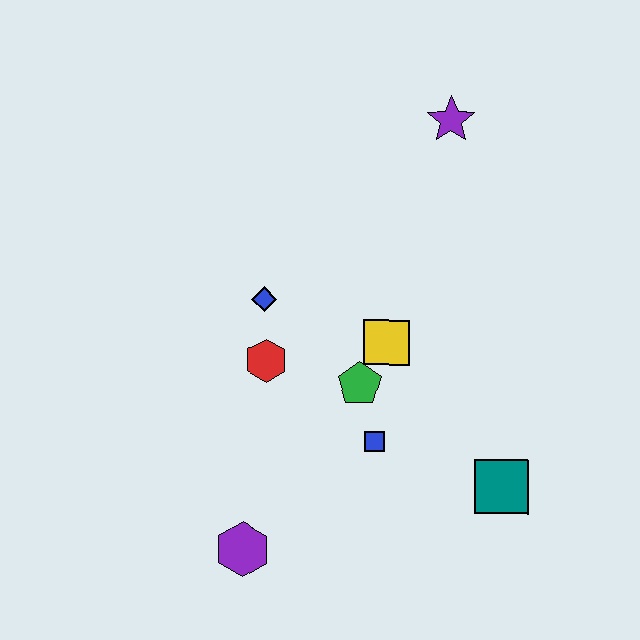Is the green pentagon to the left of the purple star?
Yes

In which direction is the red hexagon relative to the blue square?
The red hexagon is to the left of the blue square.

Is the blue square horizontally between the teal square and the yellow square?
No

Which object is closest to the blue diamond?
The red hexagon is closest to the blue diamond.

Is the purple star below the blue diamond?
No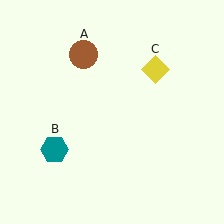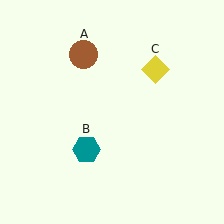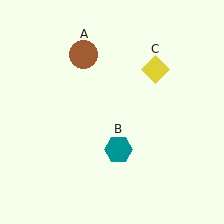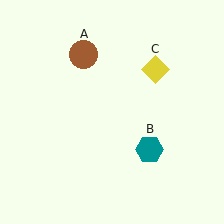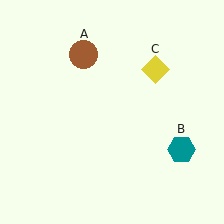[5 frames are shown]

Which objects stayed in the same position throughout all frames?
Brown circle (object A) and yellow diamond (object C) remained stationary.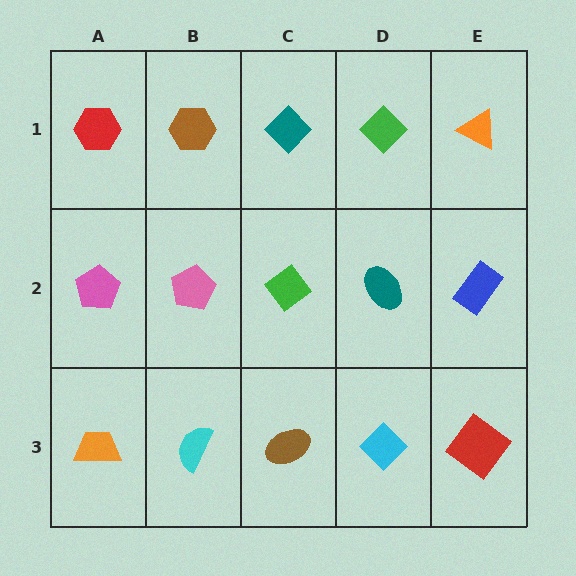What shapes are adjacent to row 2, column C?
A teal diamond (row 1, column C), a brown ellipse (row 3, column C), a pink pentagon (row 2, column B), a teal ellipse (row 2, column D).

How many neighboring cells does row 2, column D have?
4.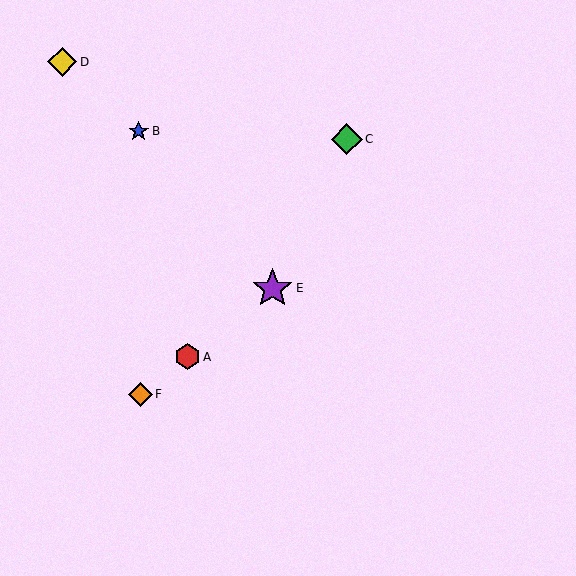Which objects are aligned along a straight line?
Objects A, E, F are aligned along a straight line.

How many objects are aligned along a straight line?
3 objects (A, E, F) are aligned along a straight line.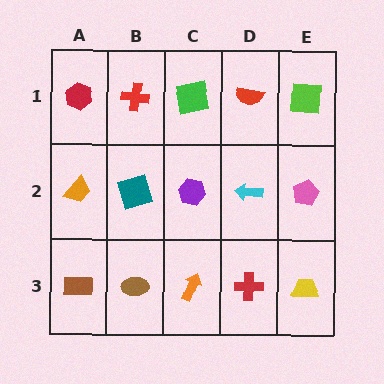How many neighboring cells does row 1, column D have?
3.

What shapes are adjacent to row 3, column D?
A cyan arrow (row 2, column D), an orange arrow (row 3, column C), a yellow trapezoid (row 3, column E).